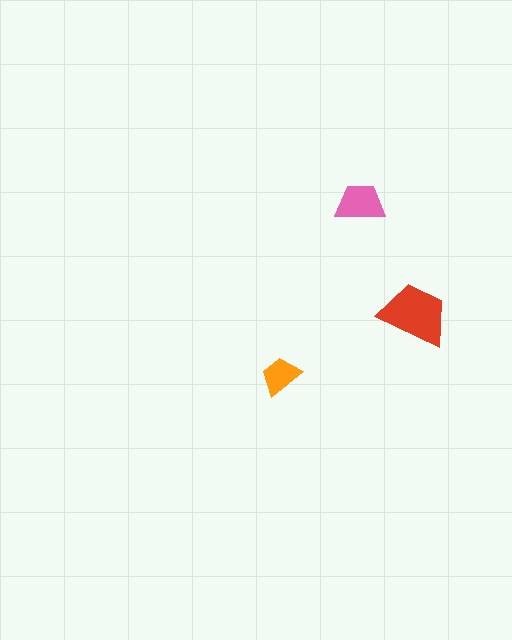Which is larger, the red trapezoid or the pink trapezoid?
The red one.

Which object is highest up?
The pink trapezoid is topmost.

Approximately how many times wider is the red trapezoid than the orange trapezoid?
About 1.5 times wider.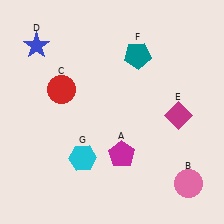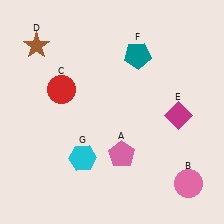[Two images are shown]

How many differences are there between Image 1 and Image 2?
There are 2 differences between the two images.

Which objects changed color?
A changed from magenta to pink. D changed from blue to brown.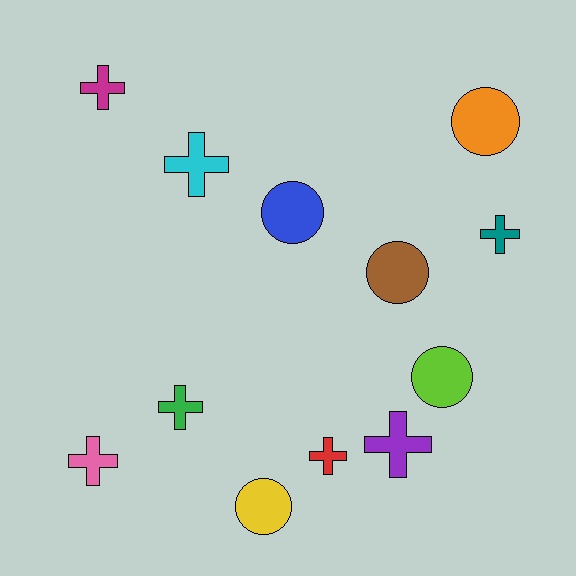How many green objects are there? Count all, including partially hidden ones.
There is 1 green object.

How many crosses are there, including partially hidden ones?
There are 7 crosses.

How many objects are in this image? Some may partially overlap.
There are 12 objects.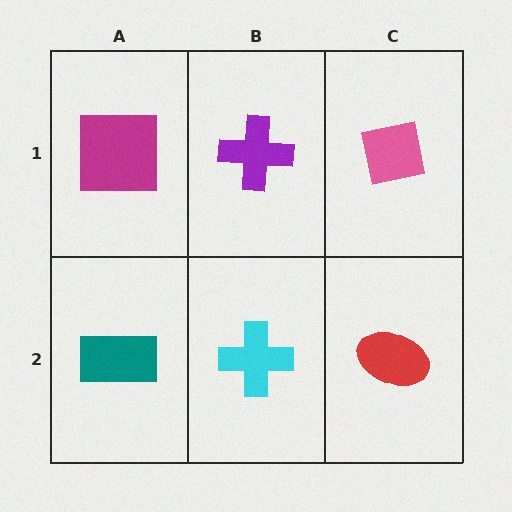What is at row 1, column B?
A purple cross.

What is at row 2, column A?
A teal rectangle.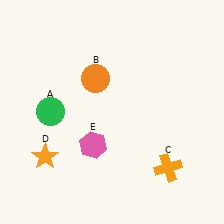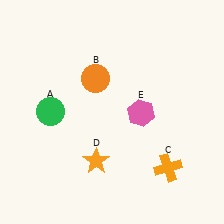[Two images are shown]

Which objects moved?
The objects that moved are: the orange star (D), the pink hexagon (E).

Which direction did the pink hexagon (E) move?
The pink hexagon (E) moved right.